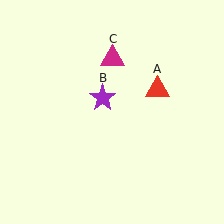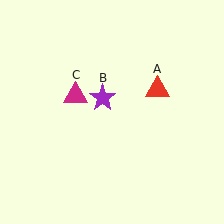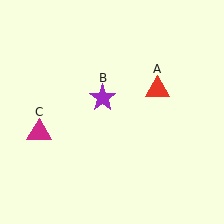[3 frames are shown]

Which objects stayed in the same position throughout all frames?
Red triangle (object A) and purple star (object B) remained stationary.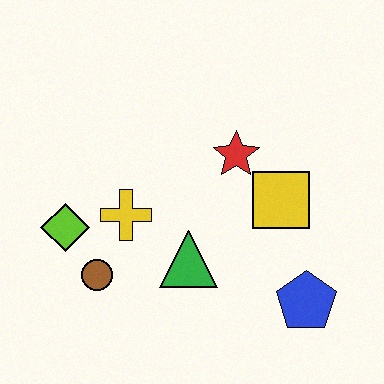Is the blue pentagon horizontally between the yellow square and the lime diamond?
No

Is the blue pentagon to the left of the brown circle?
No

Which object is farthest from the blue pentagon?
The lime diamond is farthest from the blue pentagon.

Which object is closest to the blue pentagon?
The yellow square is closest to the blue pentagon.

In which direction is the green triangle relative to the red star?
The green triangle is below the red star.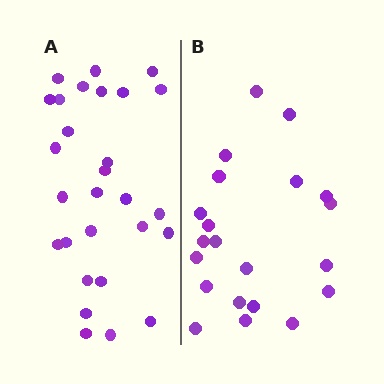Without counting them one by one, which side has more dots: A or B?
Region A (the left region) has more dots.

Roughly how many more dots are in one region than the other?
Region A has roughly 8 or so more dots than region B.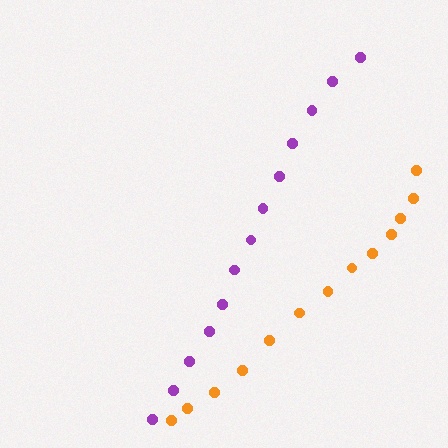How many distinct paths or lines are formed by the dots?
There are 2 distinct paths.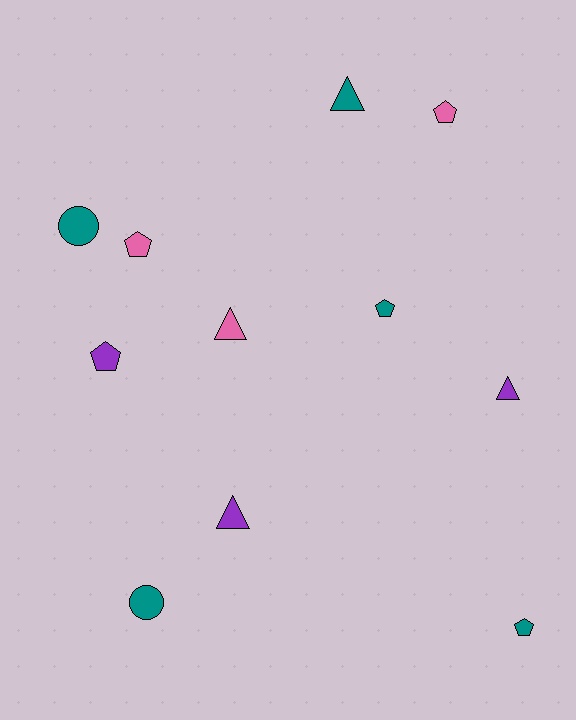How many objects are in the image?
There are 11 objects.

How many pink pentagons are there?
There are 2 pink pentagons.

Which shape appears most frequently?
Pentagon, with 5 objects.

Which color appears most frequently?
Teal, with 5 objects.